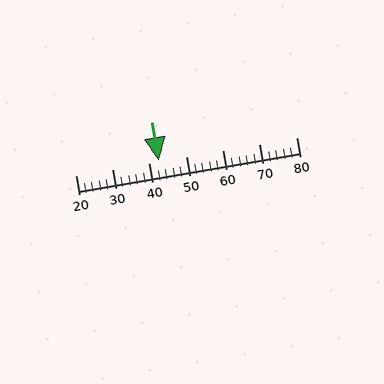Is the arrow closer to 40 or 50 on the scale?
The arrow is closer to 40.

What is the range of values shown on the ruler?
The ruler shows values from 20 to 80.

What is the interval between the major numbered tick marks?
The major tick marks are spaced 10 units apart.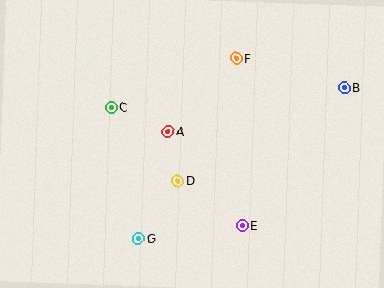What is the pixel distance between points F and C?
The distance between F and C is 134 pixels.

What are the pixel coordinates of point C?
Point C is at (112, 107).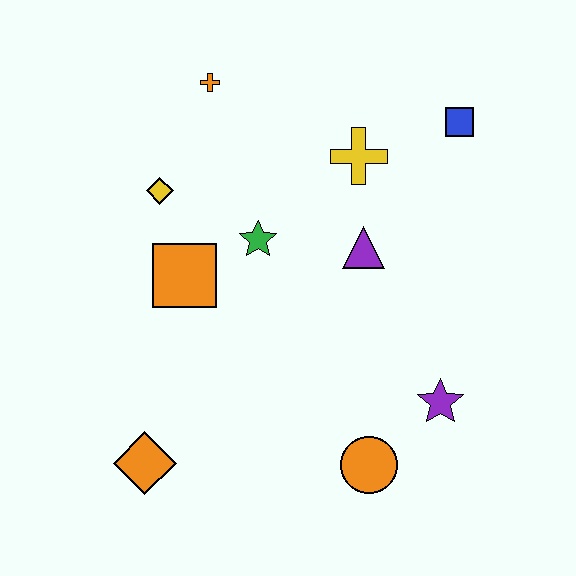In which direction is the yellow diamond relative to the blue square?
The yellow diamond is to the left of the blue square.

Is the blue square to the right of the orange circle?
Yes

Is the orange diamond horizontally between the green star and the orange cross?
No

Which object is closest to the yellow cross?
The purple triangle is closest to the yellow cross.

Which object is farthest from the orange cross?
The orange circle is farthest from the orange cross.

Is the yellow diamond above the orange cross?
No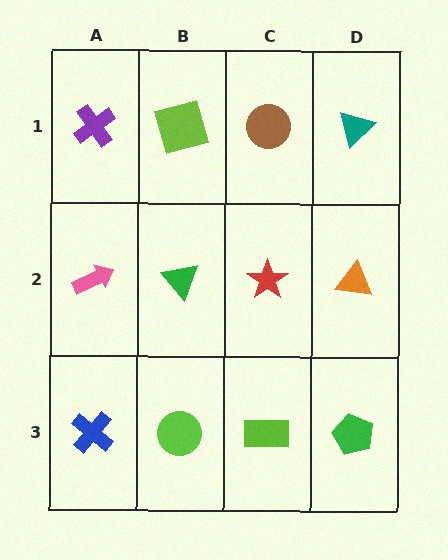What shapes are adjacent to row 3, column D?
An orange triangle (row 2, column D), a lime rectangle (row 3, column C).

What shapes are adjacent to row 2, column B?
A lime square (row 1, column B), a lime circle (row 3, column B), a pink arrow (row 2, column A), a red star (row 2, column C).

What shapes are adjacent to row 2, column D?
A teal triangle (row 1, column D), a green pentagon (row 3, column D), a red star (row 2, column C).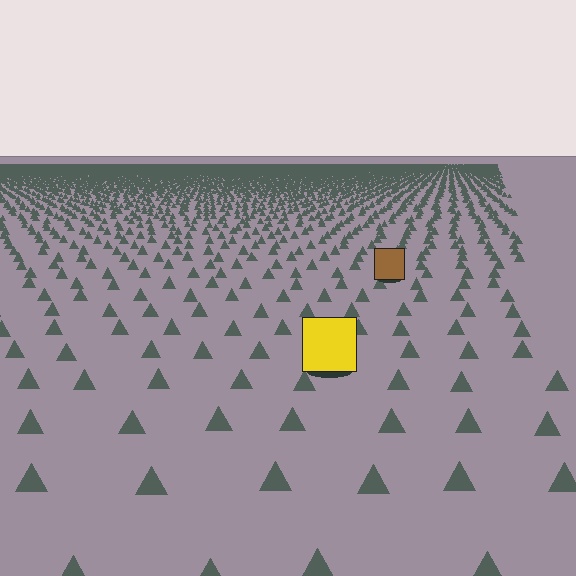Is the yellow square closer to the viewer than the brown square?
Yes. The yellow square is closer — you can tell from the texture gradient: the ground texture is coarser near it.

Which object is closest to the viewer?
The yellow square is closest. The texture marks near it are larger and more spread out.